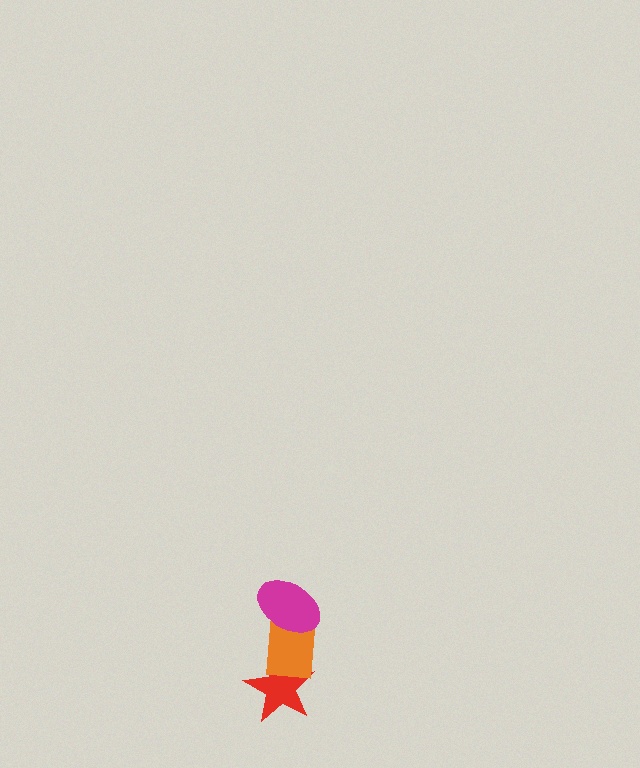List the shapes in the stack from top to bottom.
From top to bottom: the magenta ellipse, the orange rectangle, the red star.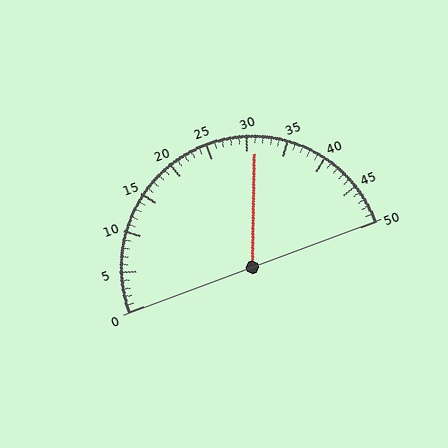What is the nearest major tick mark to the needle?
The nearest major tick mark is 30.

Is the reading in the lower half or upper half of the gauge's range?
The reading is in the upper half of the range (0 to 50).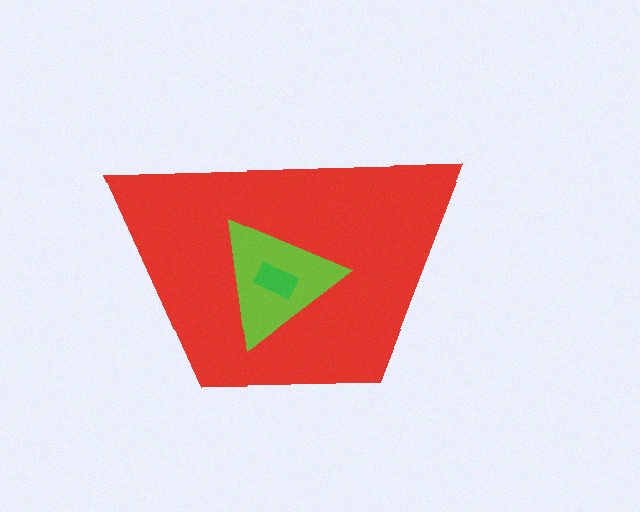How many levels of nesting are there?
3.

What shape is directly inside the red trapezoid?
The lime triangle.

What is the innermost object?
The green rectangle.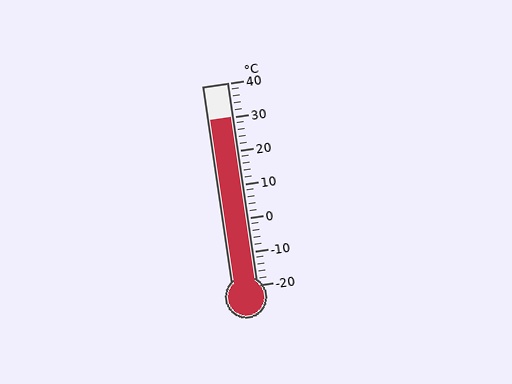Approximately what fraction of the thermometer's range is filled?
The thermometer is filled to approximately 85% of its range.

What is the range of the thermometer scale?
The thermometer scale ranges from -20°C to 40°C.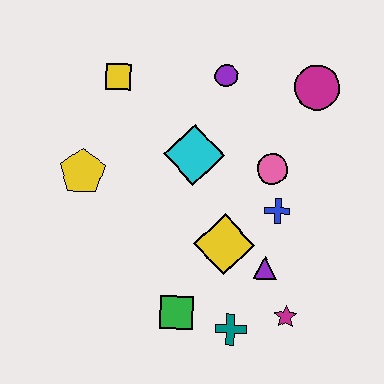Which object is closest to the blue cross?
The pink circle is closest to the blue cross.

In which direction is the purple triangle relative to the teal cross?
The purple triangle is above the teal cross.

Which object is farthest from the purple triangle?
The yellow square is farthest from the purple triangle.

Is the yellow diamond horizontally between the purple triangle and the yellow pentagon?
Yes